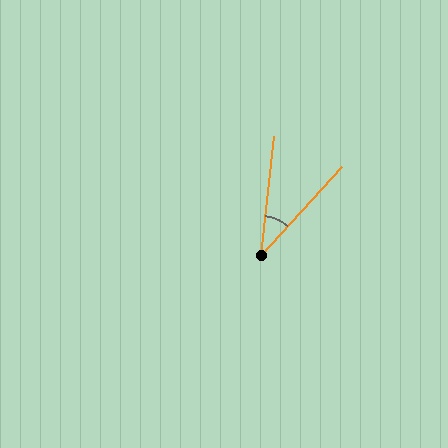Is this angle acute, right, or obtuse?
It is acute.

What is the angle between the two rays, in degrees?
Approximately 36 degrees.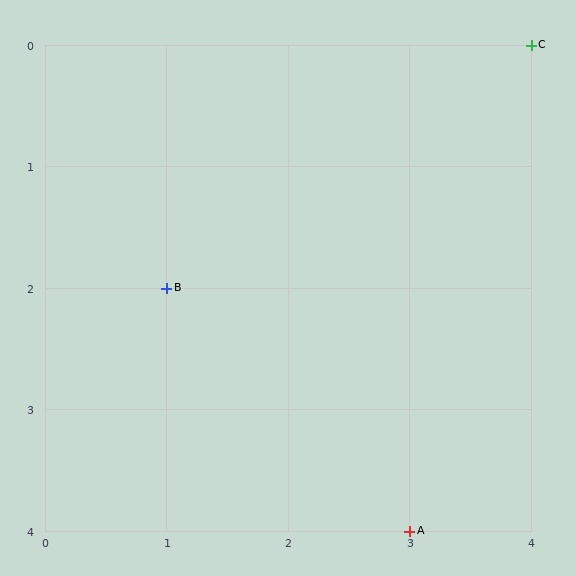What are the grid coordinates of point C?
Point C is at grid coordinates (4, 0).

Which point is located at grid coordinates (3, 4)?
Point A is at (3, 4).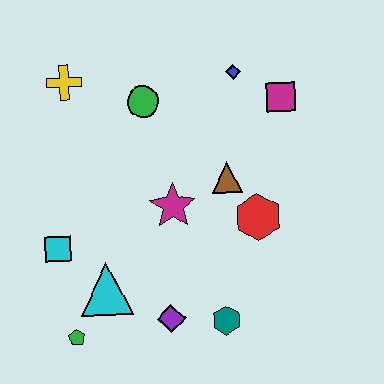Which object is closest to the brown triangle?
The red hexagon is closest to the brown triangle.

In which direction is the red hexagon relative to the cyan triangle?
The red hexagon is to the right of the cyan triangle.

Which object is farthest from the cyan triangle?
The magenta square is farthest from the cyan triangle.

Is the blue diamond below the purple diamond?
No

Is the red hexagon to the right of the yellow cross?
Yes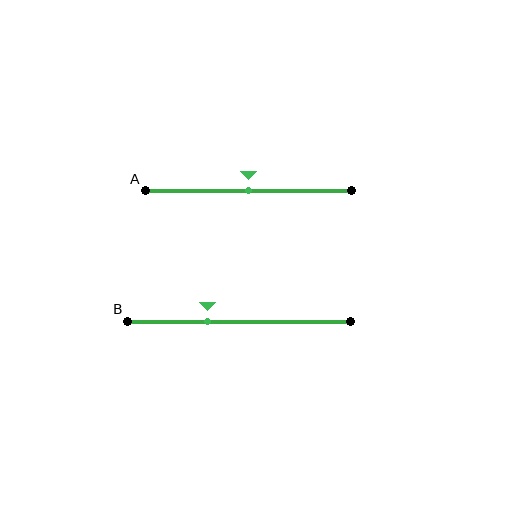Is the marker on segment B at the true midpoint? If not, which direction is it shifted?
No, the marker on segment B is shifted to the left by about 14% of the segment length.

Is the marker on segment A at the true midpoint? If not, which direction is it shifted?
Yes, the marker on segment A is at the true midpoint.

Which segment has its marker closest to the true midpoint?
Segment A has its marker closest to the true midpoint.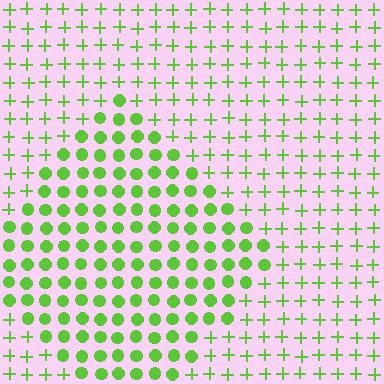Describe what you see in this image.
The image is filled with small lime elements arranged in a uniform grid. A diamond-shaped region contains circles, while the surrounding area contains plus signs. The boundary is defined purely by the change in element shape.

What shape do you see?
I see a diamond.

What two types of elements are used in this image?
The image uses circles inside the diamond region and plus signs outside it.